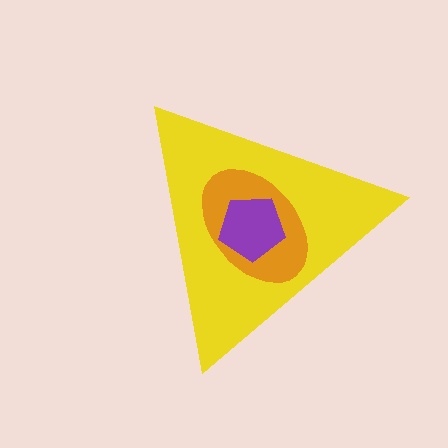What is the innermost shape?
The purple pentagon.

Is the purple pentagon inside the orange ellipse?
Yes.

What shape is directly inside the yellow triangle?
The orange ellipse.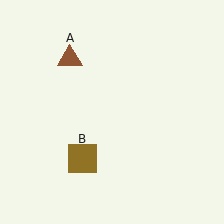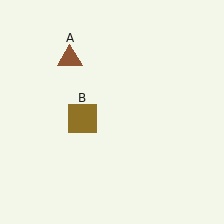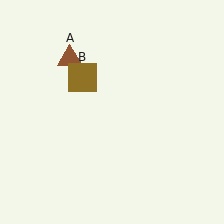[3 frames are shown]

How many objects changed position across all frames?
1 object changed position: brown square (object B).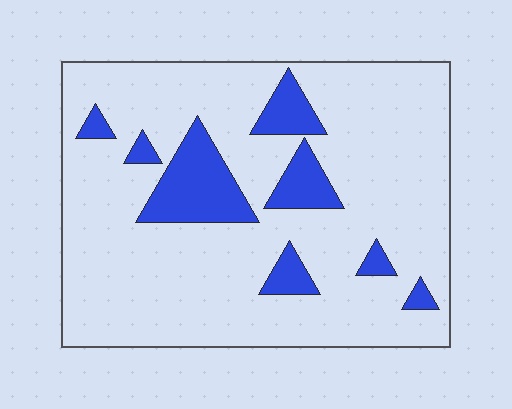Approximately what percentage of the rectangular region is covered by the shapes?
Approximately 15%.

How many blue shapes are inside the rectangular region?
8.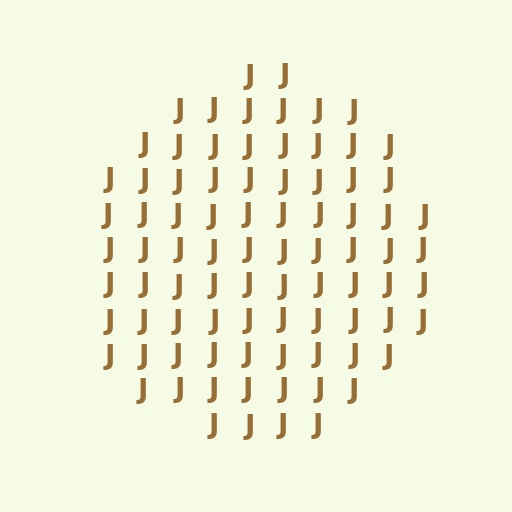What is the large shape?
The large shape is a circle.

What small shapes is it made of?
It is made of small letter J's.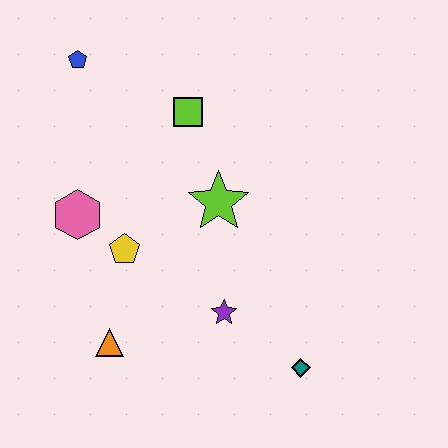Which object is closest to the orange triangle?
The yellow pentagon is closest to the orange triangle.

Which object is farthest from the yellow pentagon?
The teal diamond is farthest from the yellow pentagon.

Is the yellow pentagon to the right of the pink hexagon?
Yes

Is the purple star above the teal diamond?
Yes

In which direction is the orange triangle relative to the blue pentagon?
The orange triangle is below the blue pentagon.